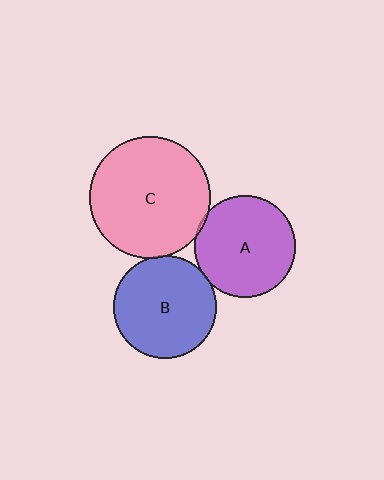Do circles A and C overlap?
Yes.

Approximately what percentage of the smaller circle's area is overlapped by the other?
Approximately 5%.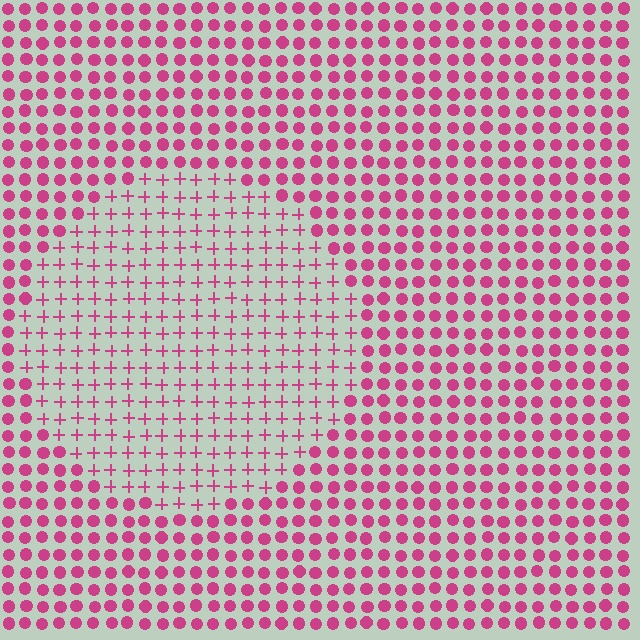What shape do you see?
I see a circle.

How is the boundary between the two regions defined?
The boundary is defined by a change in element shape: plus signs inside vs. circles outside. All elements share the same color and spacing.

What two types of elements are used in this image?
The image uses plus signs inside the circle region and circles outside it.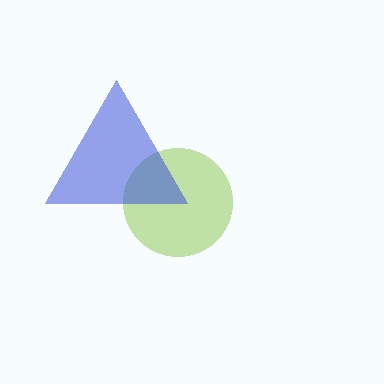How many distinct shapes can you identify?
There are 2 distinct shapes: a lime circle, a blue triangle.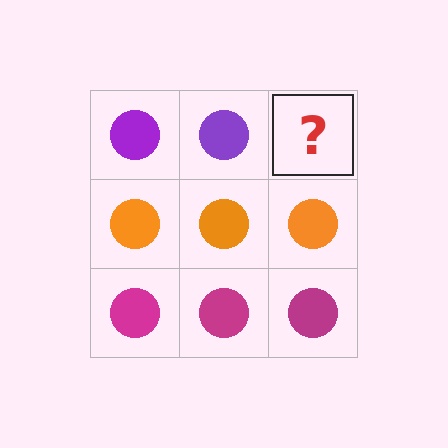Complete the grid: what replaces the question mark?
The question mark should be replaced with a purple circle.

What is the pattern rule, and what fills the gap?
The rule is that each row has a consistent color. The gap should be filled with a purple circle.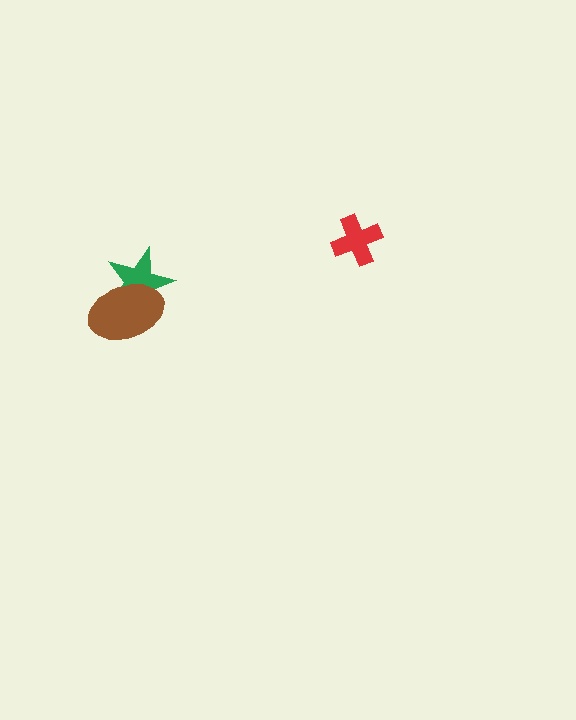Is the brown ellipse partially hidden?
No, no other shape covers it.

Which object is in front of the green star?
The brown ellipse is in front of the green star.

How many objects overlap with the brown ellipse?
1 object overlaps with the brown ellipse.